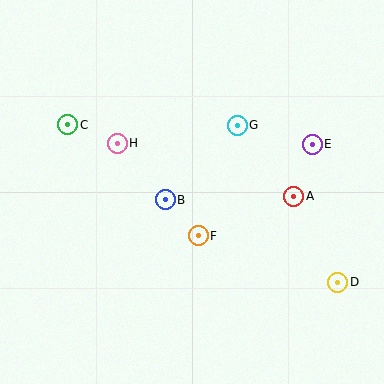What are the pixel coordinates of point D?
Point D is at (338, 282).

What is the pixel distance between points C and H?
The distance between C and H is 53 pixels.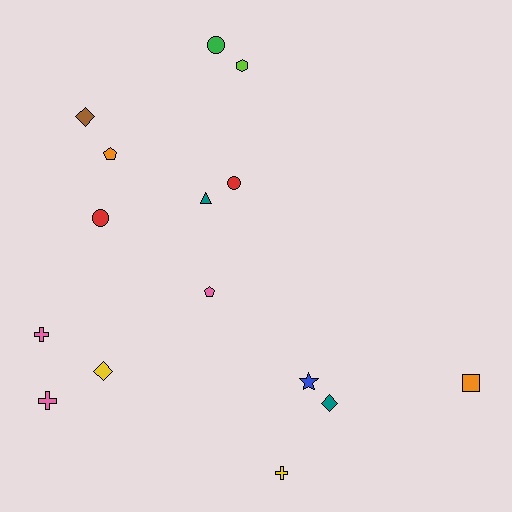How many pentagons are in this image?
There are 2 pentagons.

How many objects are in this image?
There are 15 objects.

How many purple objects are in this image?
There are no purple objects.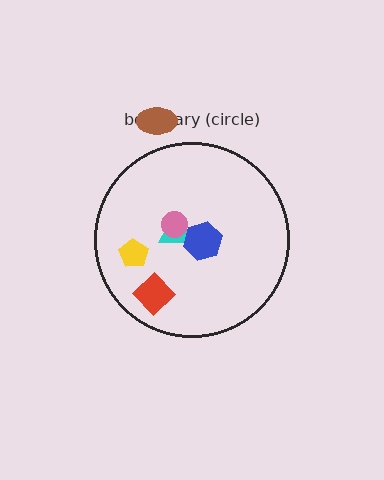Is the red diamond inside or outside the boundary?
Inside.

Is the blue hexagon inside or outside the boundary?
Inside.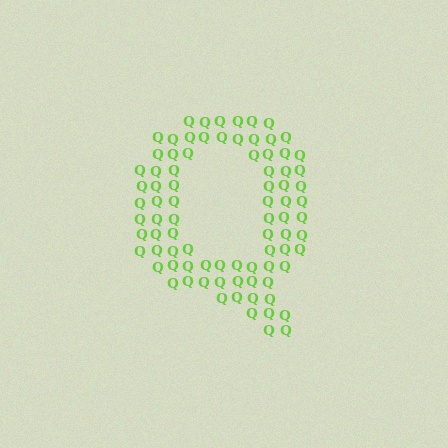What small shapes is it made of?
It is made of small letter Q's.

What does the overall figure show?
The overall figure shows the letter Q.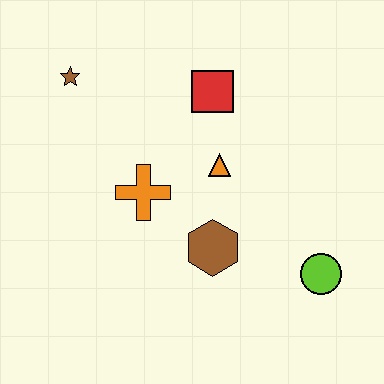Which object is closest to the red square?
The orange triangle is closest to the red square.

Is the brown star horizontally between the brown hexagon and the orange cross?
No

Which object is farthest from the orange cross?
The lime circle is farthest from the orange cross.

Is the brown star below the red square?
No